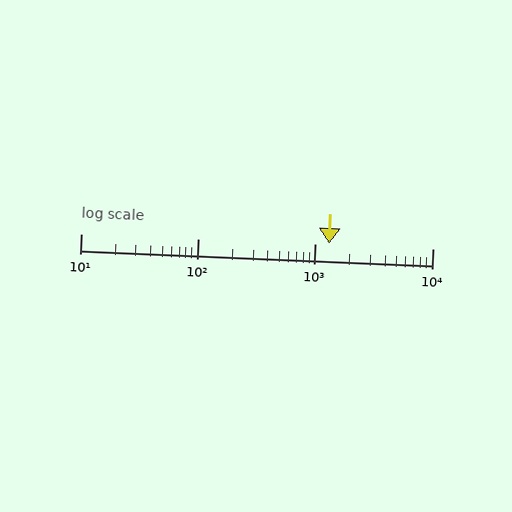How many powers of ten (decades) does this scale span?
The scale spans 3 decades, from 10 to 10000.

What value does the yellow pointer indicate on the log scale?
The pointer indicates approximately 1300.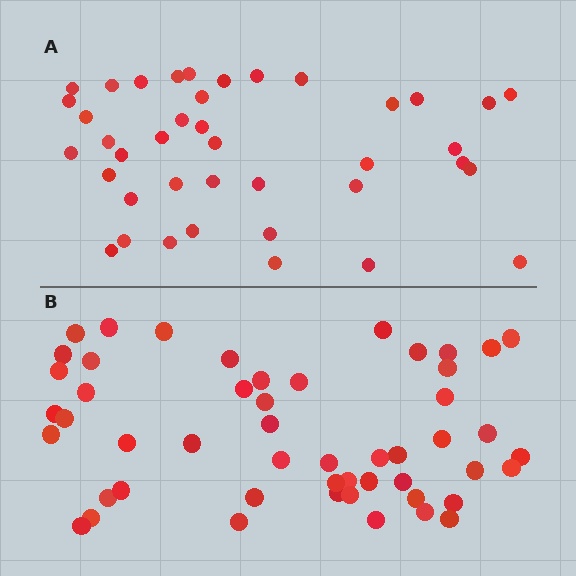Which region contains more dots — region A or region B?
Region B (the bottom region) has more dots.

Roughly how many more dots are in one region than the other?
Region B has roughly 12 or so more dots than region A.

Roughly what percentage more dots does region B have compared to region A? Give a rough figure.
About 30% more.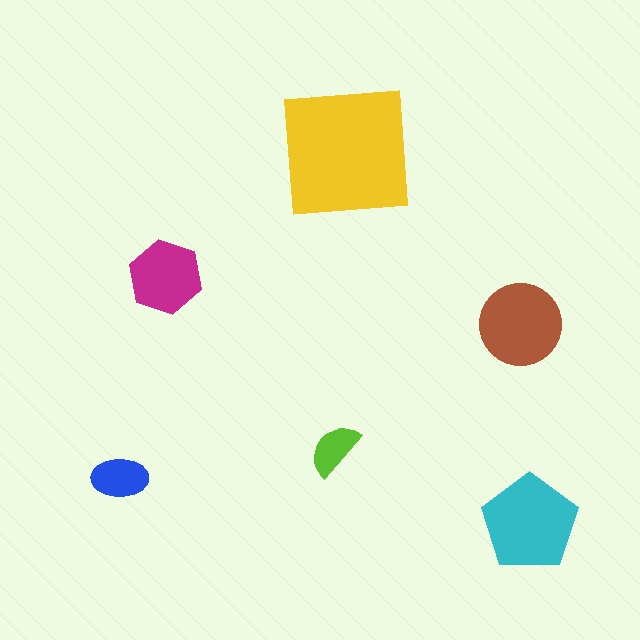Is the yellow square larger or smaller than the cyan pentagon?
Larger.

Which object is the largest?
The yellow square.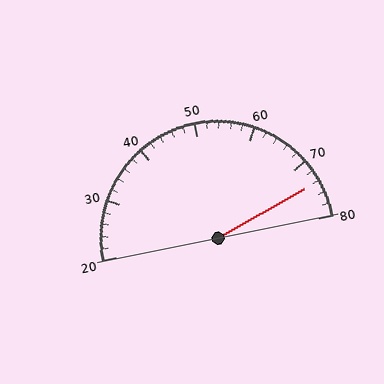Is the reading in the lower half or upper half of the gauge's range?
The reading is in the upper half of the range (20 to 80).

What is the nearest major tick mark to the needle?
The nearest major tick mark is 70.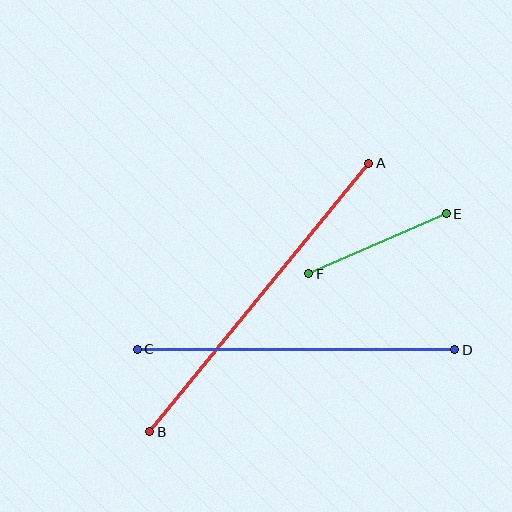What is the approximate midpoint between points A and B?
The midpoint is at approximately (259, 298) pixels.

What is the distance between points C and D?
The distance is approximately 318 pixels.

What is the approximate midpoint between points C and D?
The midpoint is at approximately (296, 350) pixels.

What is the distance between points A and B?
The distance is approximately 346 pixels.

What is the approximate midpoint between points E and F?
The midpoint is at approximately (377, 244) pixels.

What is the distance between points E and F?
The distance is approximately 150 pixels.